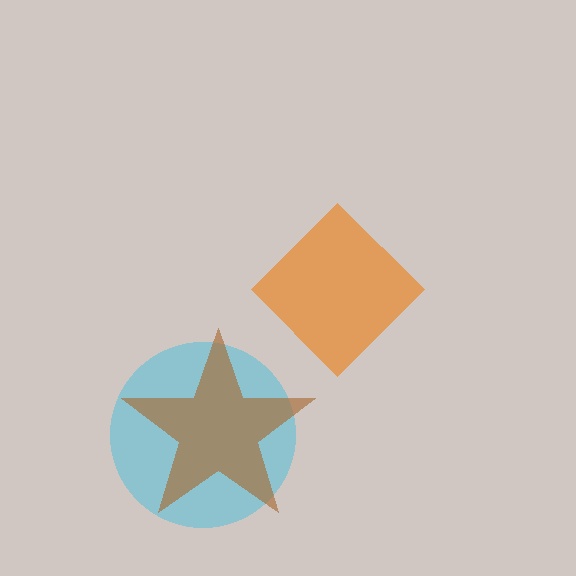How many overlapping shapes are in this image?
There are 3 overlapping shapes in the image.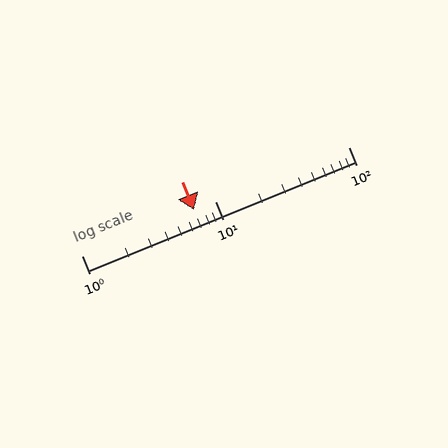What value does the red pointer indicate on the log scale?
The pointer indicates approximately 7.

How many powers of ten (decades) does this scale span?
The scale spans 2 decades, from 1 to 100.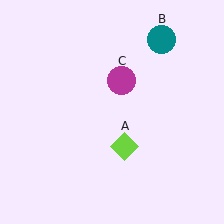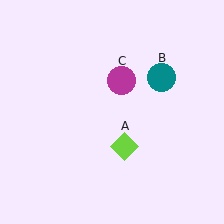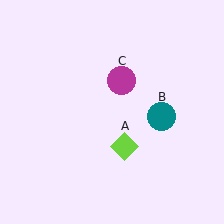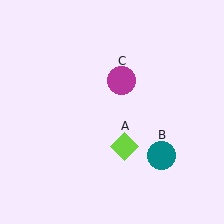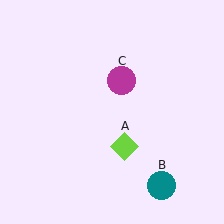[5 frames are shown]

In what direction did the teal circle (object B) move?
The teal circle (object B) moved down.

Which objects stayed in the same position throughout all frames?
Lime diamond (object A) and magenta circle (object C) remained stationary.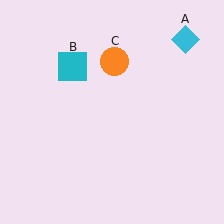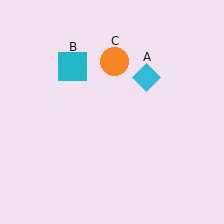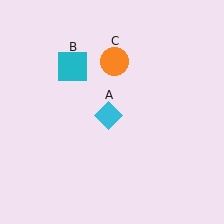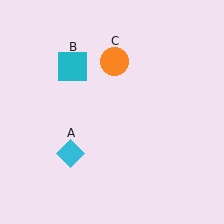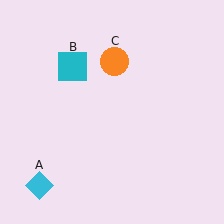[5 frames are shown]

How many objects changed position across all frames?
1 object changed position: cyan diamond (object A).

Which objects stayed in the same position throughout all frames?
Cyan square (object B) and orange circle (object C) remained stationary.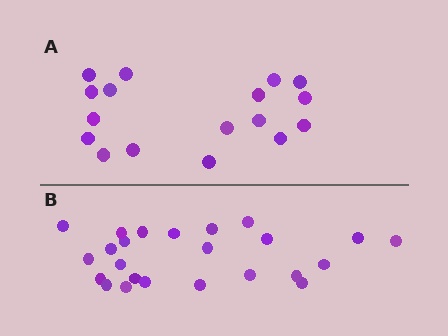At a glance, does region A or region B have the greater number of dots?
Region B (the bottom region) has more dots.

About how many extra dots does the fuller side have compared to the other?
Region B has roughly 8 or so more dots than region A.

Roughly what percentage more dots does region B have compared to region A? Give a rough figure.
About 40% more.